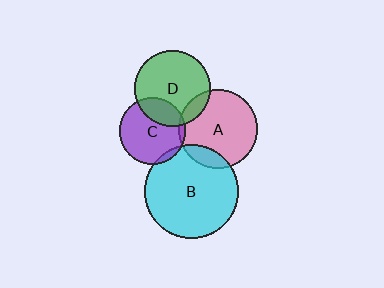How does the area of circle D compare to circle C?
Approximately 1.3 times.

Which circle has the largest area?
Circle B (cyan).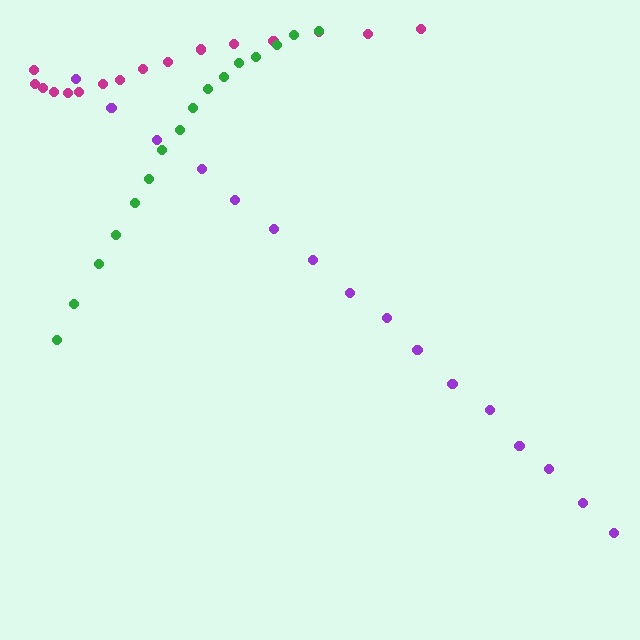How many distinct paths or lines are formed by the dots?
There are 3 distinct paths.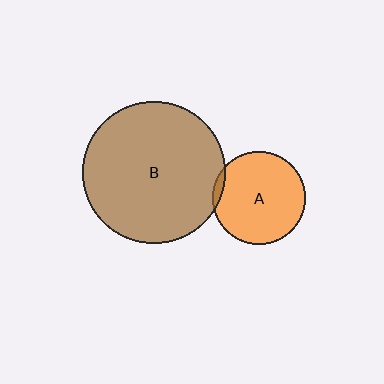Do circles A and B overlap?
Yes.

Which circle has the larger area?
Circle B (brown).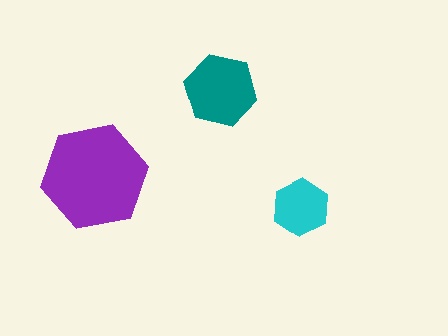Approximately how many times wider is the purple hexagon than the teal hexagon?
About 1.5 times wider.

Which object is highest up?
The teal hexagon is topmost.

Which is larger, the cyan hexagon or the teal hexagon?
The teal one.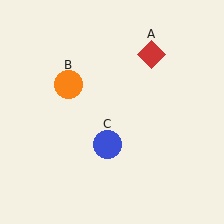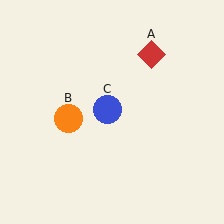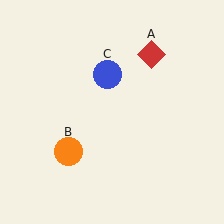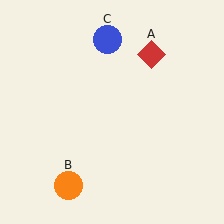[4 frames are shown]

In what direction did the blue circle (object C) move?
The blue circle (object C) moved up.